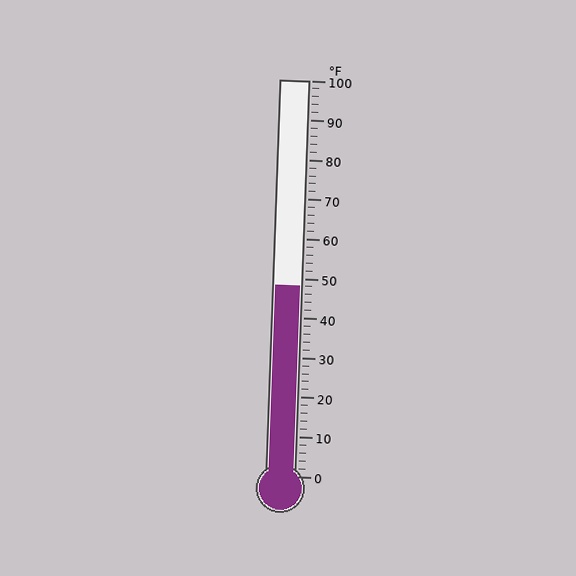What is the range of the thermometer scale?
The thermometer scale ranges from 0°F to 100°F.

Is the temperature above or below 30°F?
The temperature is above 30°F.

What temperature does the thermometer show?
The thermometer shows approximately 48°F.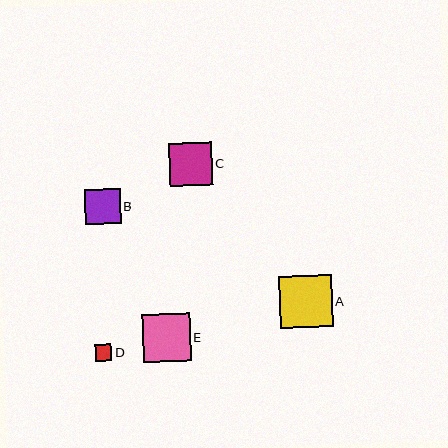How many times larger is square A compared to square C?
Square A is approximately 1.2 times the size of square C.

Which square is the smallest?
Square D is the smallest with a size of approximately 17 pixels.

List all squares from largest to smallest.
From largest to smallest: A, E, C, B, D.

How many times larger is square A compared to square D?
Square A is approximately 3.1 times the size of square D.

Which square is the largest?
Square A is the largest with a size of approximately 52 pixels.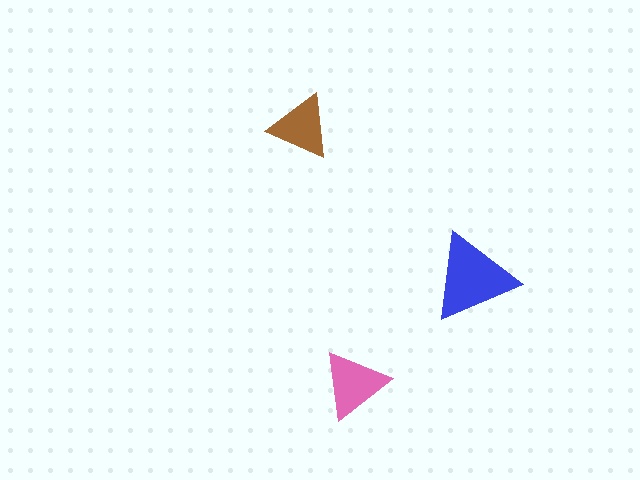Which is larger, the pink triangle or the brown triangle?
The pink one.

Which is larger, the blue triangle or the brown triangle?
The blue one.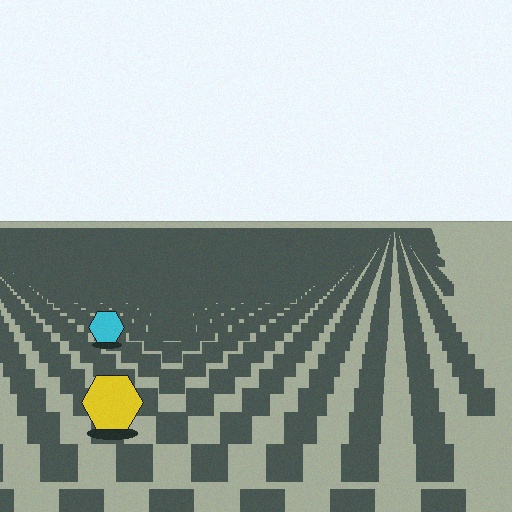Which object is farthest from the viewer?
The cyan hexagon is farthest from the viewer. It appears smaller and the ground texture around it is denser.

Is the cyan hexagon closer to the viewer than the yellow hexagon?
No. The yellow hexagon is closer — you can tell from the texture gradient: the ground texture is coarser near it.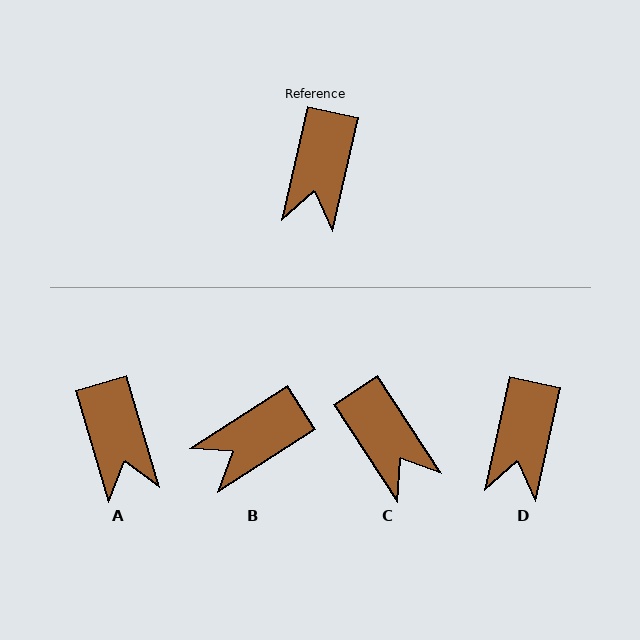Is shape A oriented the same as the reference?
No, it is off by about 29 degrees.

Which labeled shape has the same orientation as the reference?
D.